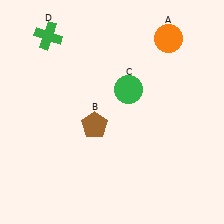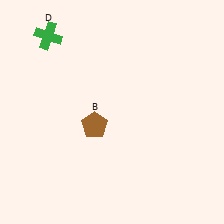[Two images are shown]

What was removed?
The green circle (C), the orange circle (A) were removed in Image 2.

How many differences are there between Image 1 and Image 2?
There are 2 differences between the two images.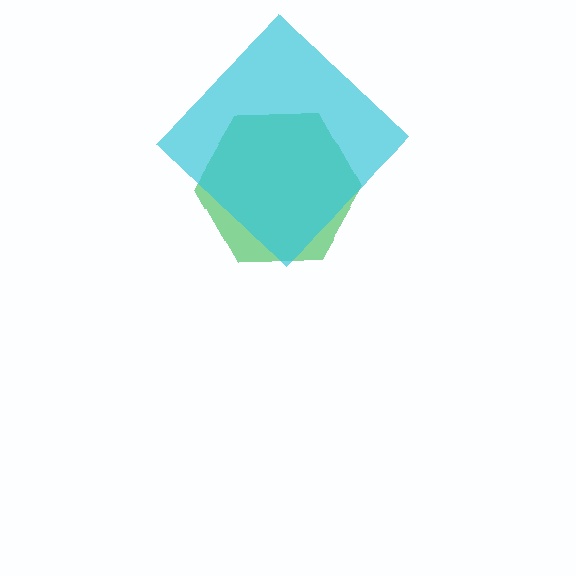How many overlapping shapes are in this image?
There are 2 overlapping shapes in the image.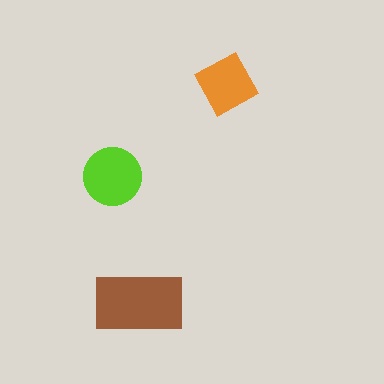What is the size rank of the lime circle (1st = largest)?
2nd.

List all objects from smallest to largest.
The orange diamond, the lime circle, the brown rectangle.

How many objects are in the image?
There are 3 objects in the image.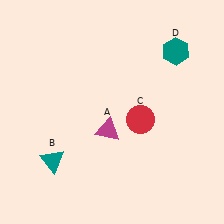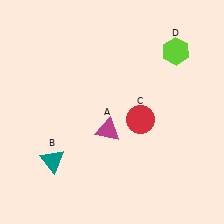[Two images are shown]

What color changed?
The hexagon (D) changed from teal in Image 1 to lime in Image 2.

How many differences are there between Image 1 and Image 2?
There is 1 difference between the two images.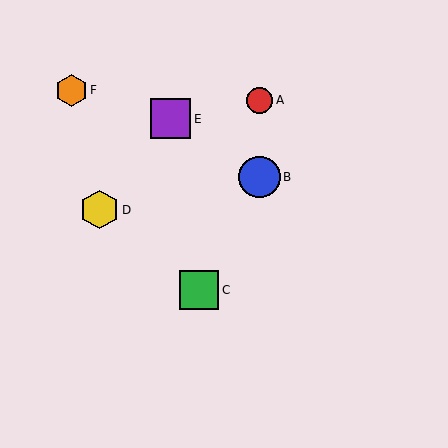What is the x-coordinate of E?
Object E is at x≈170.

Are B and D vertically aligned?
No, B is at x≈259 and D is at x≈100.